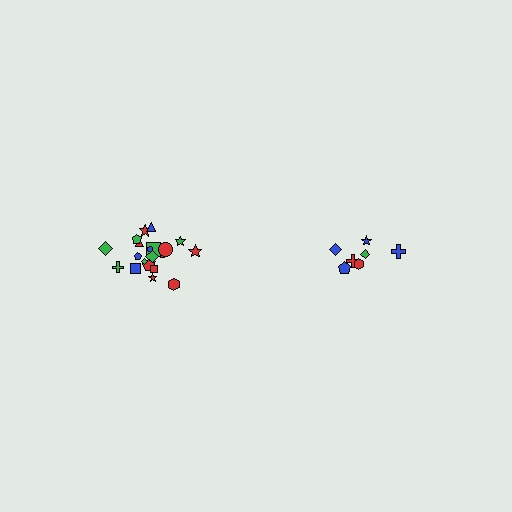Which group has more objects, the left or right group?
The left group.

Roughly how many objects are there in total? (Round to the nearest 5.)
Roughly 30 objects in total.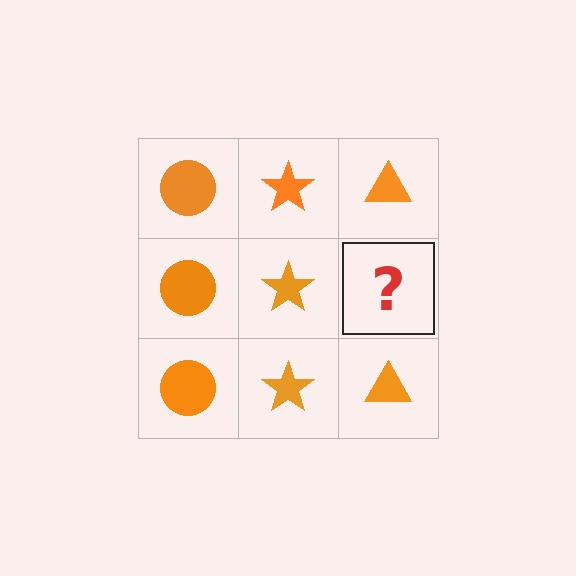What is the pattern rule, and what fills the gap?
The rule is that each column has a consistent shape. The gap should be filled with an orange triangle.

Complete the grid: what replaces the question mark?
The question mark should be replaced with an orange triangle.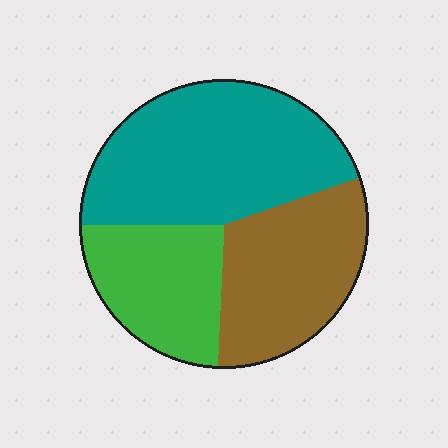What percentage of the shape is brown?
Brown covers around 30% of the shape.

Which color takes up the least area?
Green, at roughly 25%.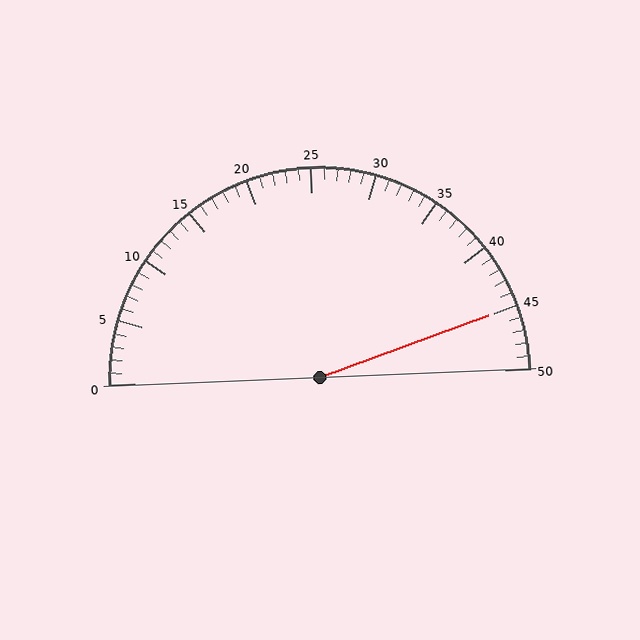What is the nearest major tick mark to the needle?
The nearest major tick mark is 45.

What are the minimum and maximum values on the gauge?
The gauge ranges from 0 to 50.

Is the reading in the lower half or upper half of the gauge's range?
The reading is in the upper half of the range (0 to 50).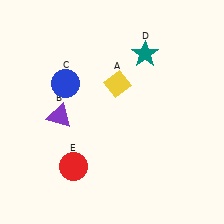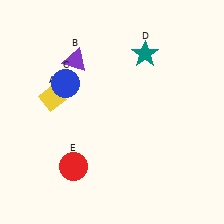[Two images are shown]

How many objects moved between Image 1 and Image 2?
2 objects moved between the two images.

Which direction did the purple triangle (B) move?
The purple triangle (B) moved up.